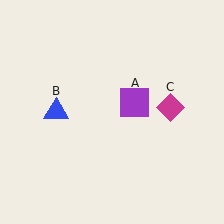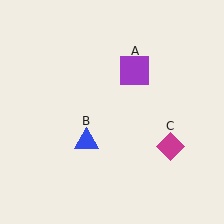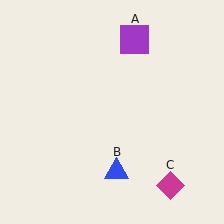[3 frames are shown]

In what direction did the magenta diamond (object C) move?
The magenta diamond (object C) moved down.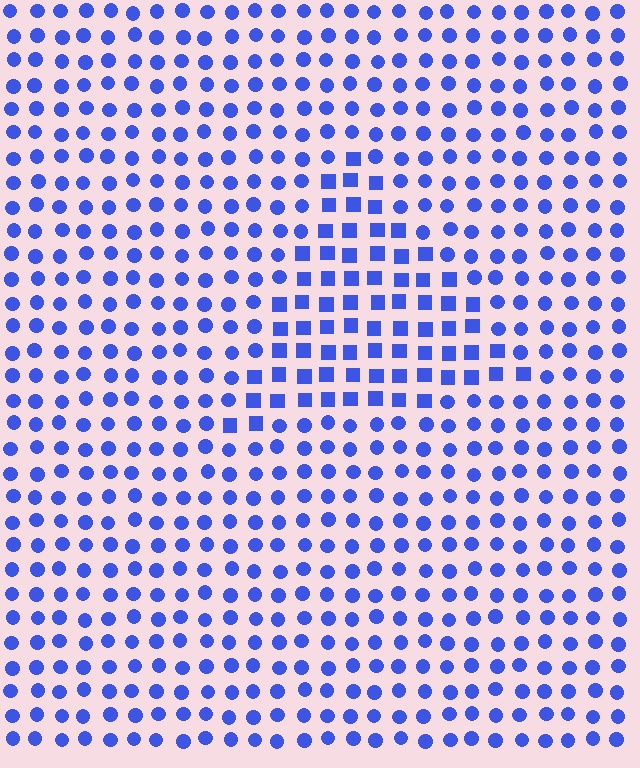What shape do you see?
I see a triangle.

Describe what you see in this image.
The image is filled with small blue elements arranged in a uniform grid. A triangle-shaped region contains squares, while the surrounding area contains circles. The boundary is defined purely by the change in element shape.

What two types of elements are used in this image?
The image uses squares inside the triangle region and circles outside it.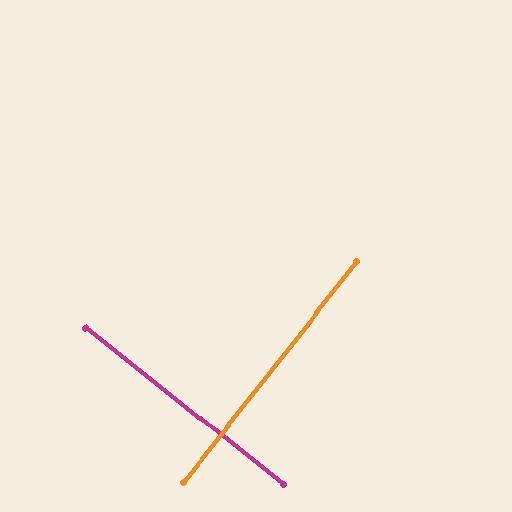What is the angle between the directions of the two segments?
Approximately 90 degrees.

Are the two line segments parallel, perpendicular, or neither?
Perpendicular — they meet at approximately 90°.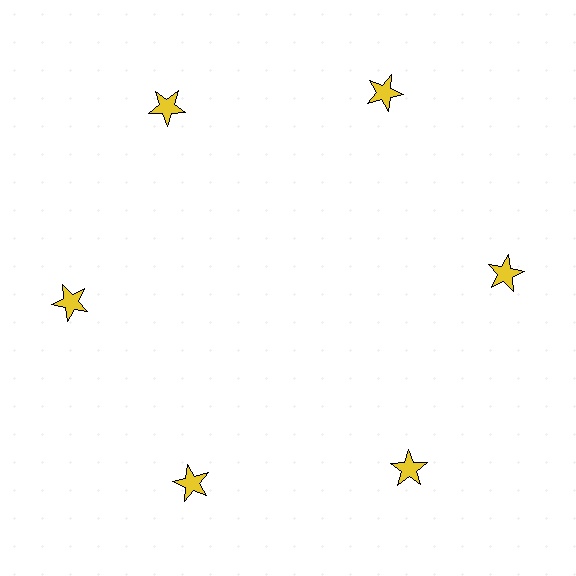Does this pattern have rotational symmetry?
Yes, this pattern has 6-fold rotational symmetry. It looks the same after rotating 60 degrees around the center.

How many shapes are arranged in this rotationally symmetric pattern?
There are 6 shapes, arranged in 6 groups of 1.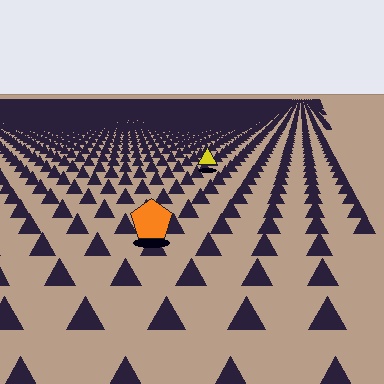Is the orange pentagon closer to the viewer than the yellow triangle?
Yes. The orange pentagon is closer — you can tell from the texture gradient: the ground texture is coarser near it.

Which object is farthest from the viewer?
The yellow triangle is farthest from the viewer. It appears smaller and the ground texture around it is denser.